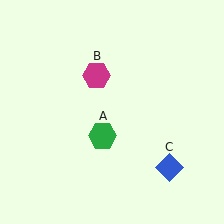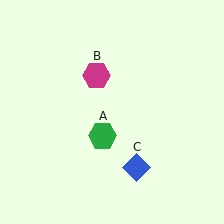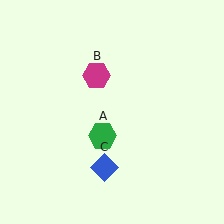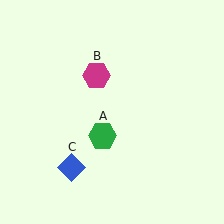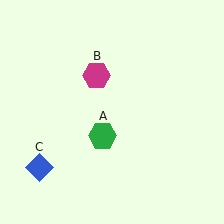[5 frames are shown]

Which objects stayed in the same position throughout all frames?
Green hexagon (object A) and magenta hexagon (object B) remained stationary.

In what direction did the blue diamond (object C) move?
The blue diamond (object C) moved left.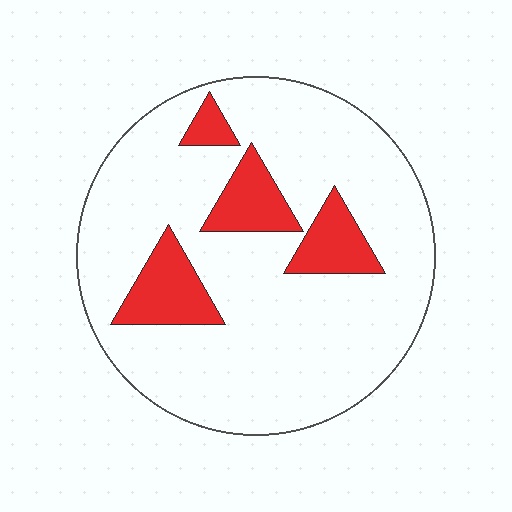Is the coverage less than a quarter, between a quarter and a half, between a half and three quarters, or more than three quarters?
Less than a quarter.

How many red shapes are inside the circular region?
4.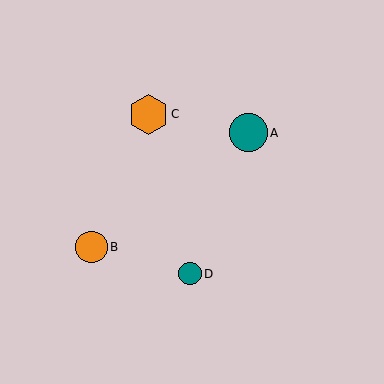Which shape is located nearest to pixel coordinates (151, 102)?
The orange hexagon (labeled C) at (148, 114) is nearest to that location.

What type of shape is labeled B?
Shape B is an orange circle.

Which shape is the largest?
The orange hexagon (labeled C) is the largest.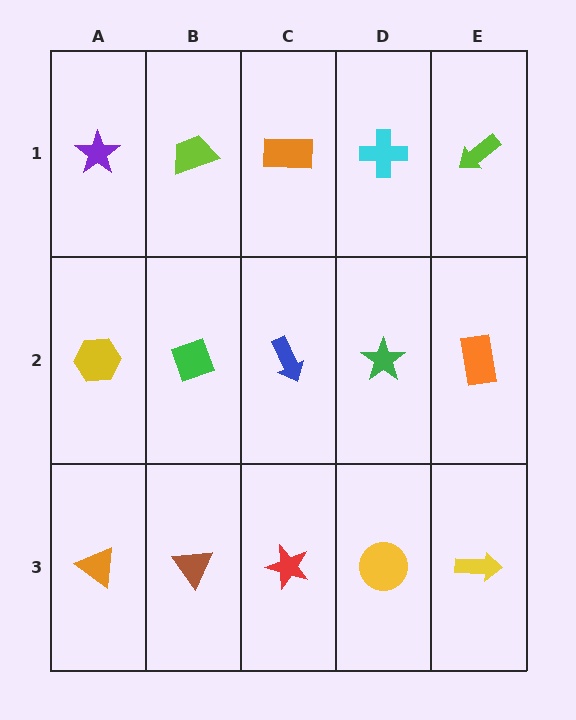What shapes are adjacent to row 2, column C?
An orange rectangle (row 1, column C), a red star (row 3, column C), a green diamond (row 2, column B), a green star (row 2, column D).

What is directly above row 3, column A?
A yellow hexagon.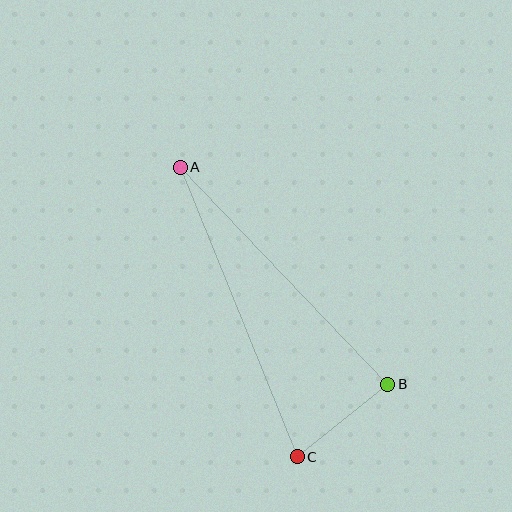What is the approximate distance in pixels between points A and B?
The distance between A and B is approximately 300 pixels.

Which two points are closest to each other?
Points B and C are closest to each other.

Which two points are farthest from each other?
Points A and C are farthest from each other.